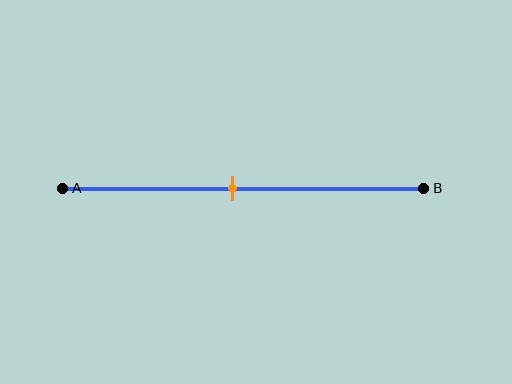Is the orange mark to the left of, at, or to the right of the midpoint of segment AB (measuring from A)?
The orange mark is approximately at the midpoint of segment AB.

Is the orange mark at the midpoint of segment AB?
Yes, the mark is approximately at the midpoint.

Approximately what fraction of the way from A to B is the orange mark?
The orange mark is approximately 45% of the way from A to B.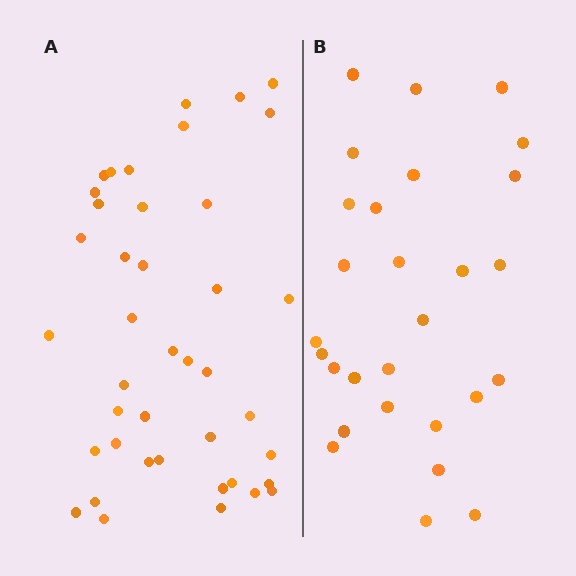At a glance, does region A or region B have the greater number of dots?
Region A (the left region) has more dots.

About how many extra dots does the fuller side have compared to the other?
Region A has approximately 15 more dots than region B.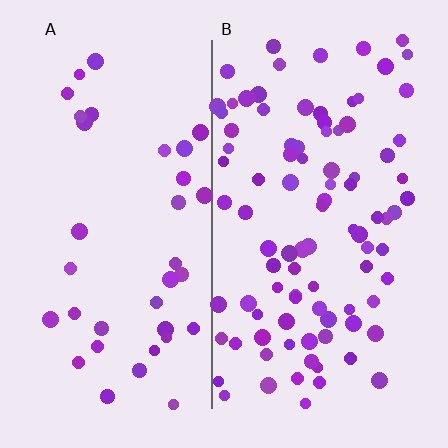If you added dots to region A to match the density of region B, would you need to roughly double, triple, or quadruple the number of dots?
Approximately triple.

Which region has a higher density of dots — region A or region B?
B (the right).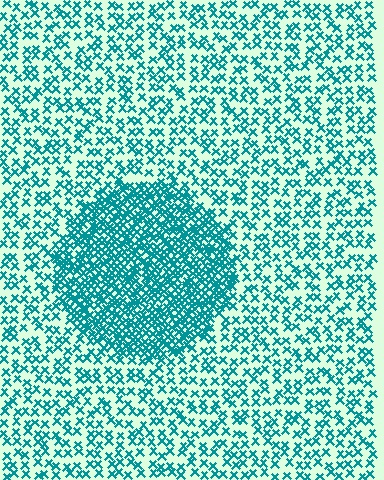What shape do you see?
I see a circle.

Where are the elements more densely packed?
The elements are more densely packed inside the circle boundary.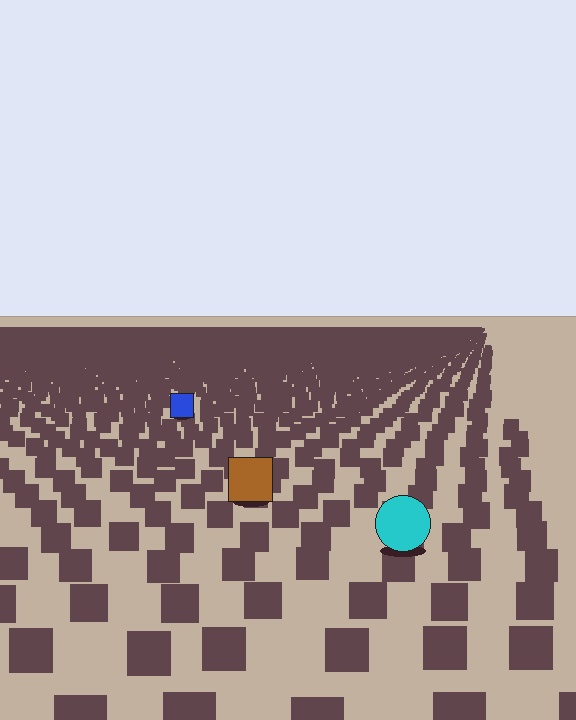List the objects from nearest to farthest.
From nearest to farthest: the cyan circle, the brown square, the blue square.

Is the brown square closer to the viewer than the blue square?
Yes. The brown square is closer — you can tell from the texture gradient: the ground texture is coarser near it.